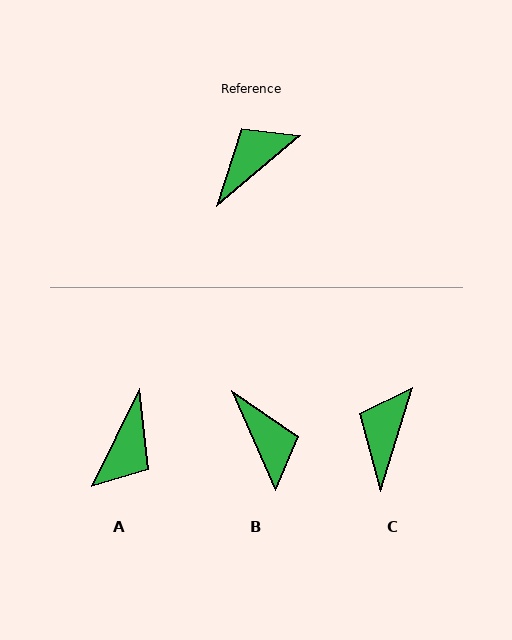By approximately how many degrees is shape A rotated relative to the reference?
Approximately 156 degrees clockwise.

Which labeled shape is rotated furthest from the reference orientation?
A, about 156 degrees away.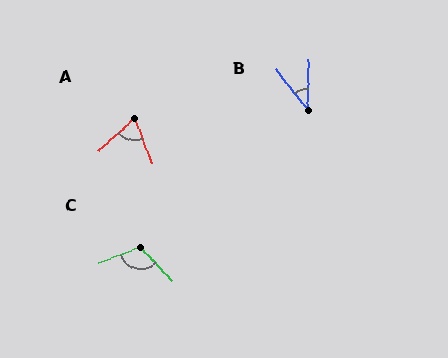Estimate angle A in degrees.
Approximately 69 degrees.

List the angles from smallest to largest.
B (39°), A (69°), C (113°).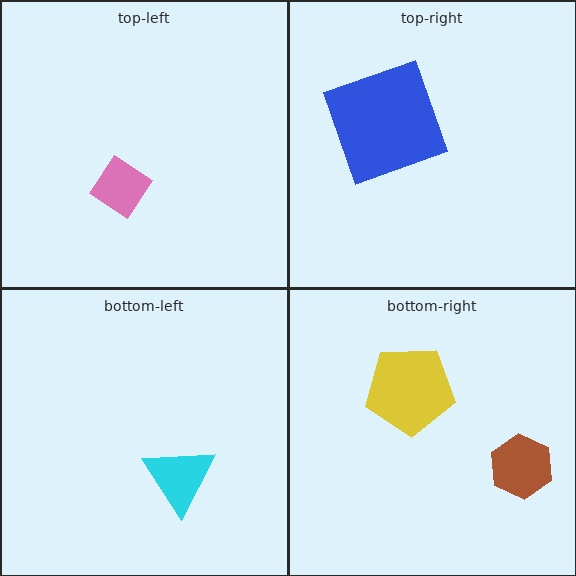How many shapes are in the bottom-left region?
1.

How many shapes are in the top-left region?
1.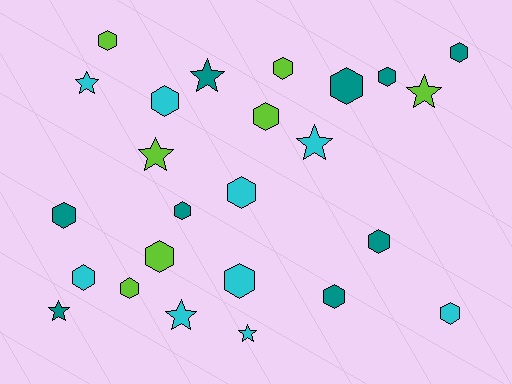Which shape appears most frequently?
Hexagon, with 17 objects.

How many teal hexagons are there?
There are 7 teal hexagons.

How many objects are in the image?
There are 25 objects.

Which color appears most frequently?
Cyan, with 9 objects.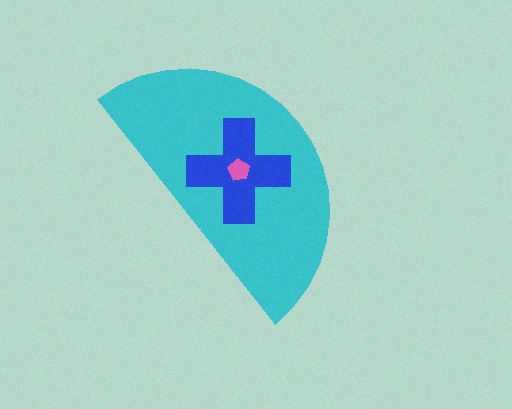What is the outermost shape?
The cyan semicircle.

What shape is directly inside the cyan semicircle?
The blue cross.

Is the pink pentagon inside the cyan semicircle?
Yes.